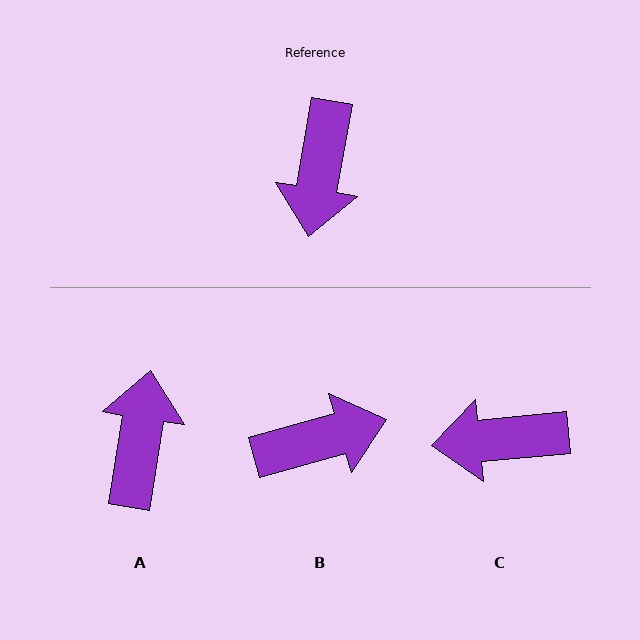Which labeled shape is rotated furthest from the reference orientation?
A, about 179 degrees away.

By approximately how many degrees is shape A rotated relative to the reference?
Approximately 179 degrees clockwise.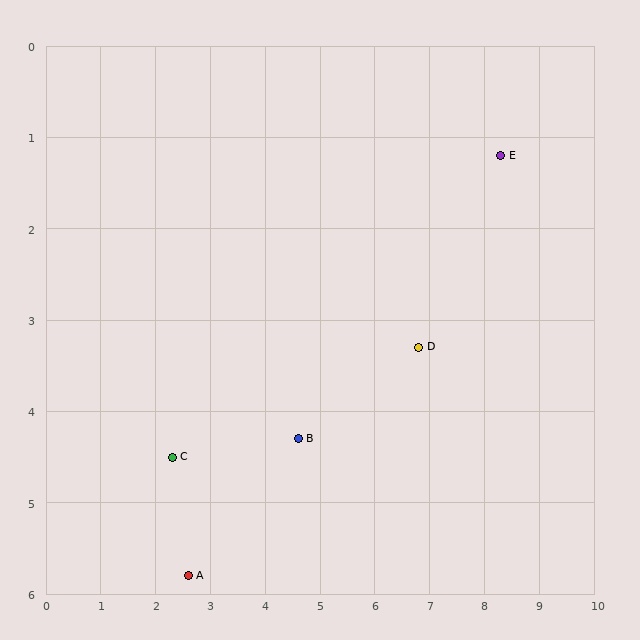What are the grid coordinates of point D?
Point D is at approximately (6.8, 3.3).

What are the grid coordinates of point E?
Point E is at approximately (8.3, 1.2).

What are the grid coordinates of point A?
Point A is at approximately (2.6, 5.8).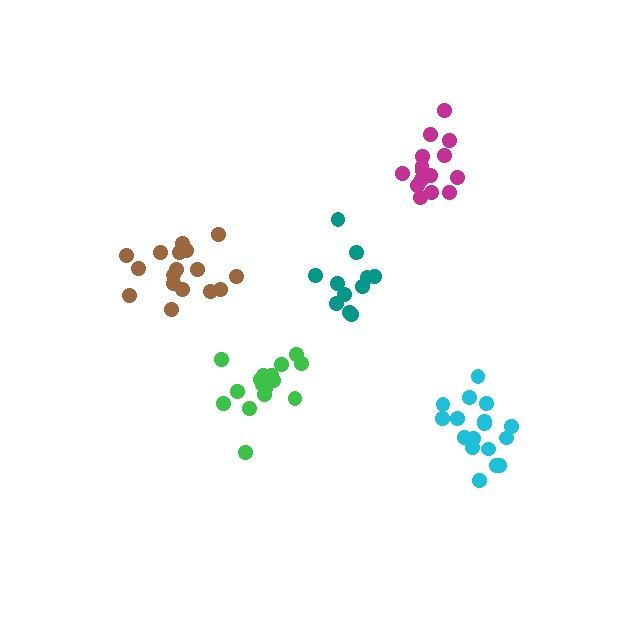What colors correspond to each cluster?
The clusters are colored: magenta, teal, green, brown, cyan.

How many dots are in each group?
Group 1: 15 dots, Group 2: 11 dots, Group 3: 16 dots, Group 4: 17 dots, Group 5: 17 dots (76 total).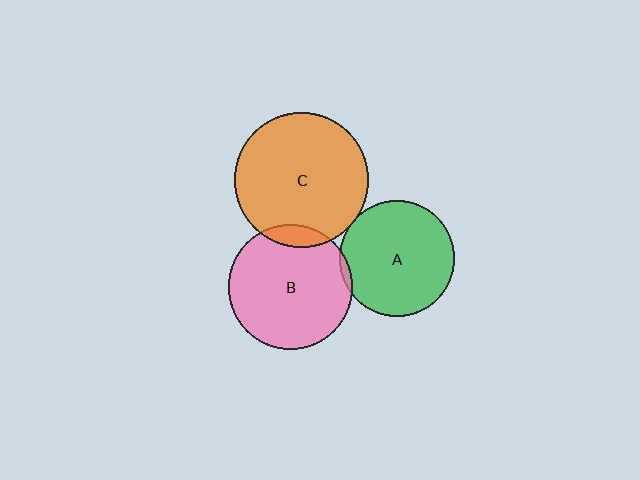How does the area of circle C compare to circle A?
Approximately 1.4 times.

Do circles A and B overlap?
Yes.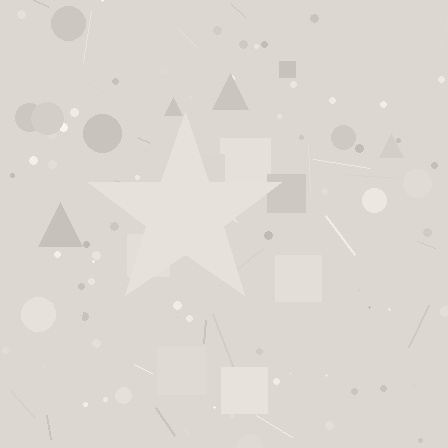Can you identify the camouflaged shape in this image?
The camouflaged shape is a star.